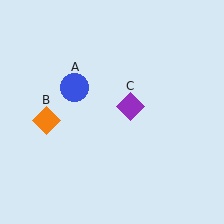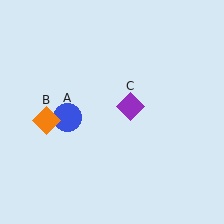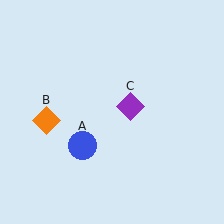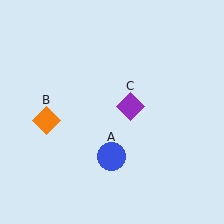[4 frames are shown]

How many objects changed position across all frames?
1 object changed position: blue circle (object A).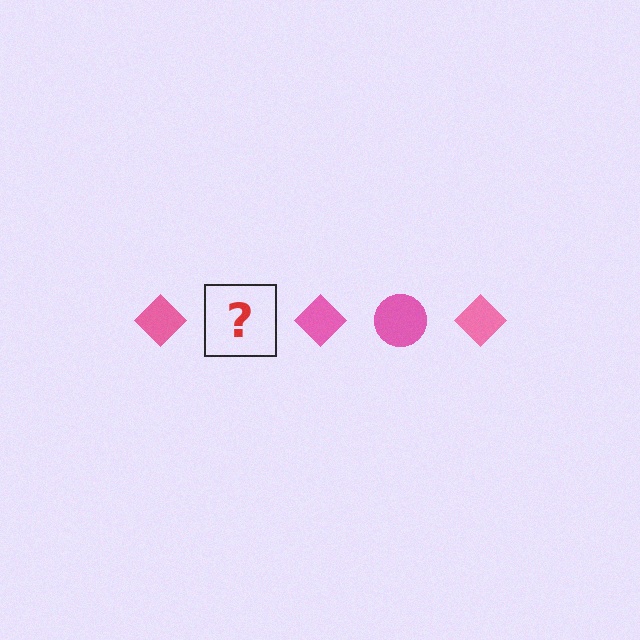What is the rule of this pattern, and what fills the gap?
The rule is that the pattern cycles through diamond, circle shapes in pink. The gap should be filled with a pink circle.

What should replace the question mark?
The question mark should be replaced with a pink circle.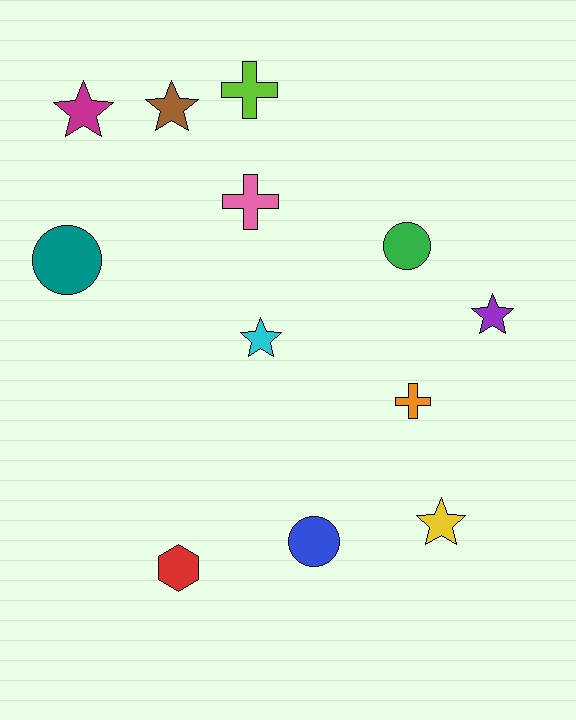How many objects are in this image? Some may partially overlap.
There are 12 objects.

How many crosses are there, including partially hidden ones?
There are 3 crosses.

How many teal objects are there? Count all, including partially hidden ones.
There is 1 teal object.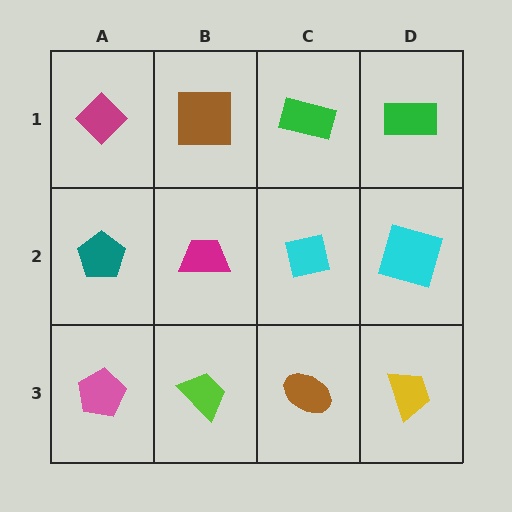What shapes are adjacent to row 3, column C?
A cyan square (row 2, column C), a lime trapezoid (row 3, column B), a yellow trapezoid (row 3, column D).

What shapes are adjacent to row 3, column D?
A cyan square (row 2, column D), a brown ellipse (row 3, column C).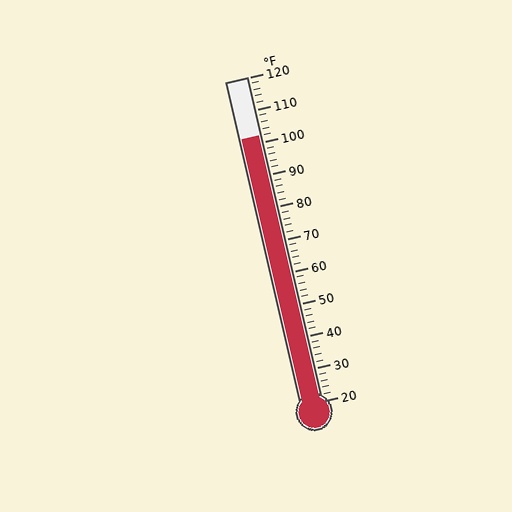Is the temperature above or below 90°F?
The temperature is above 90°F.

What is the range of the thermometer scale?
The thermometer scale ranges from 20°F to 120°F.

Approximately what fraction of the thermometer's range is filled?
The thermometer is filled to approximately 80% of its range.